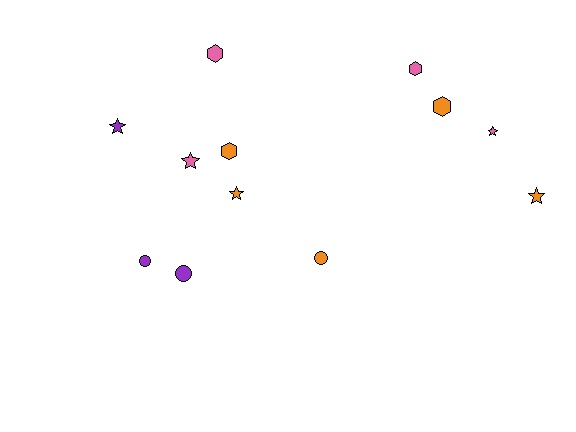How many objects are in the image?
There are 12 objects.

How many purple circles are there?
There are 2 purple circles.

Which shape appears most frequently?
Star, with 5 objects.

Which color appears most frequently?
Orange, with 5 objects.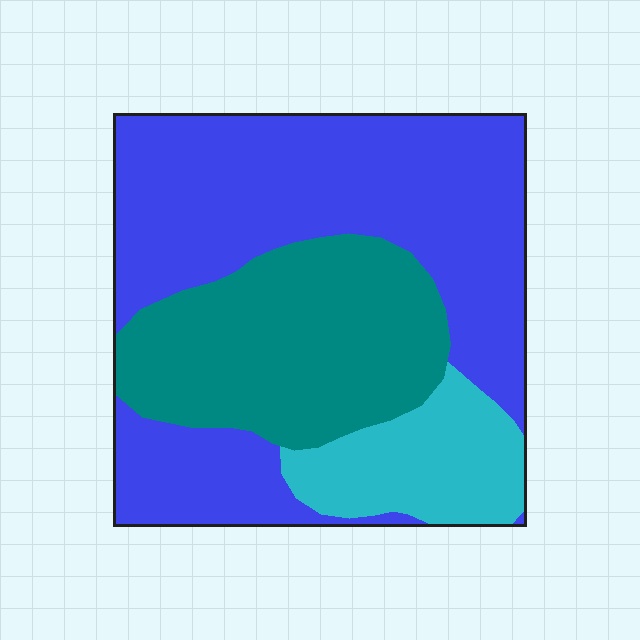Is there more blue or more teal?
Blue.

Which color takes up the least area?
Cyan, at roughly 15%.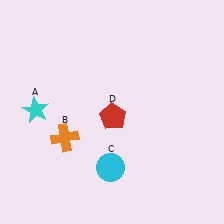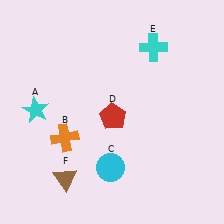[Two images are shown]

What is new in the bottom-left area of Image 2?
A brown triangle (F) was added in the bottom-left area of Image 2.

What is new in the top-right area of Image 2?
A cyan cross (E) was added in the top-right area of Image 2.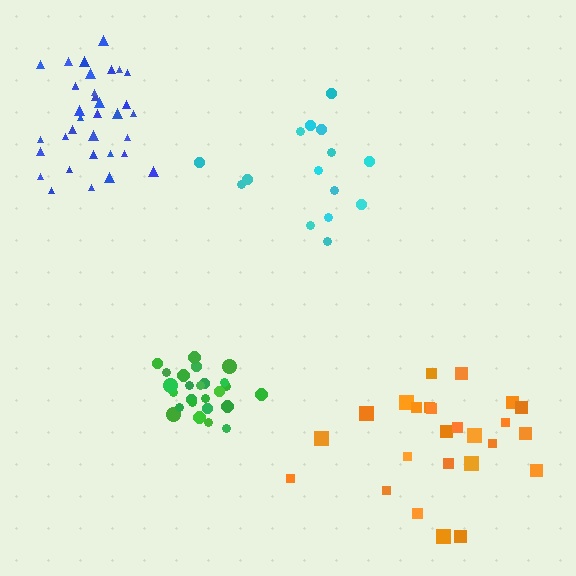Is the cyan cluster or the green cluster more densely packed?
Green.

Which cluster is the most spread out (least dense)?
Cyan.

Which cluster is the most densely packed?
Green.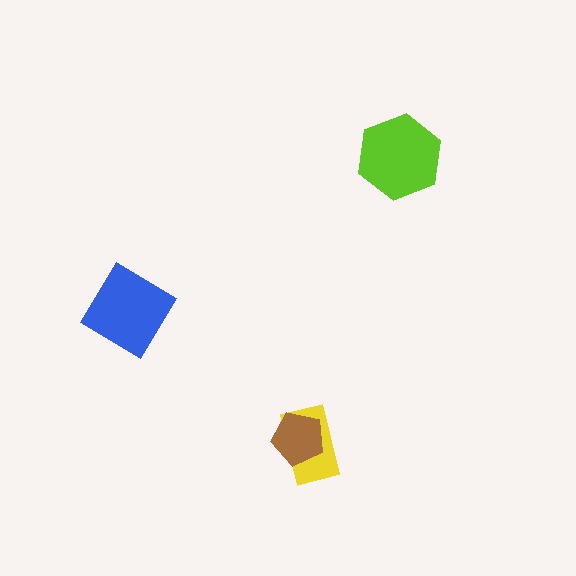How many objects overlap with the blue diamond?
0 objects overlap with the blue diamond.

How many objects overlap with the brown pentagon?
1 object overlaps with the brown pentagon.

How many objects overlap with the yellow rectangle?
1 object overlaps with the yellow rectangle.